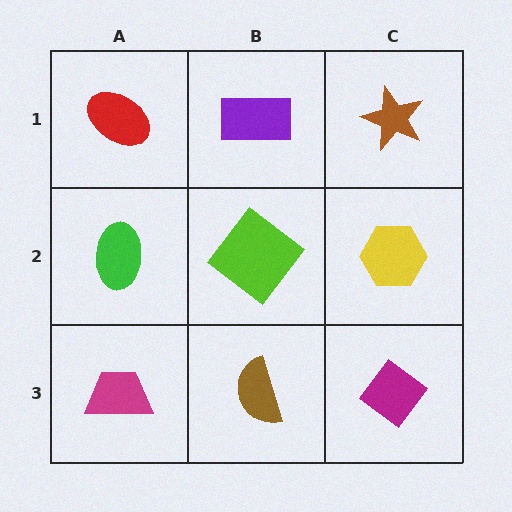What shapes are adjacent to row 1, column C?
A yellow hexagon (row 2, column C), a purple rectangle (row 1, column B).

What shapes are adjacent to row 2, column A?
A red ellipse (row 1, column A), a magenta trapezoid (row 3, column A), a lime diamond (row 2, column B).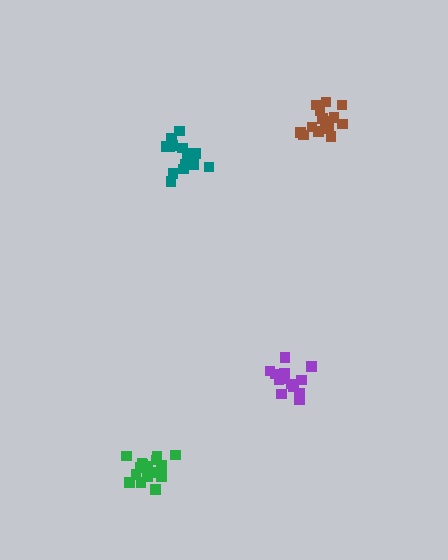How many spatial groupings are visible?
There are 4 spatial groupings.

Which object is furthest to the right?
The brown cluster is rightmost.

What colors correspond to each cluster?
The clusters are colored: purple, teal, brown, green.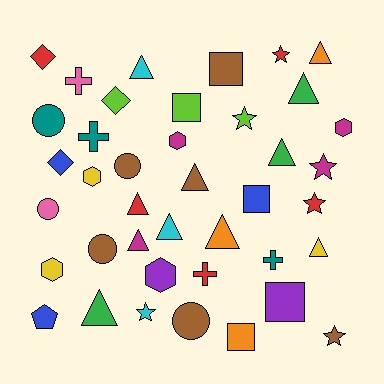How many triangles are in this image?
There are 11 triangles.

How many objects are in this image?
There are 40 objects.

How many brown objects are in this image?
There are 6 brown objects.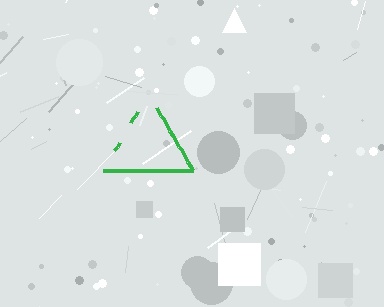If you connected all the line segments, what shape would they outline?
They would outline a triangle.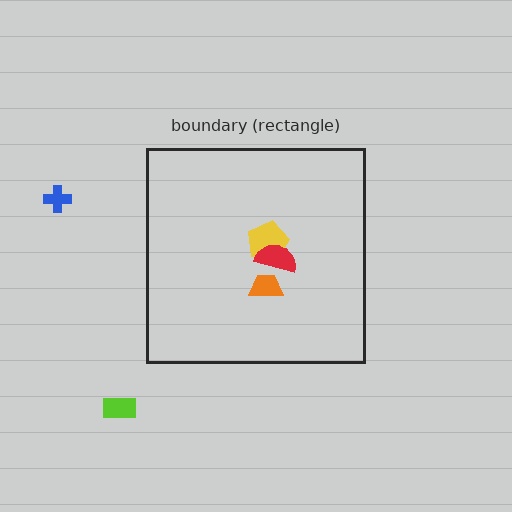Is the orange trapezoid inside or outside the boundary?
Inside.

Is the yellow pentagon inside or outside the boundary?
Inside.